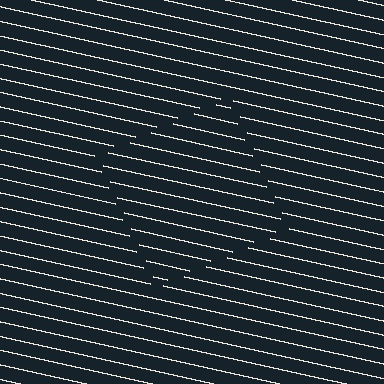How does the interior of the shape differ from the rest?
The interior of the shape contains the same grating, shifted by half a period — the contour is defined by the phase discontinuity where line-ends from the inner and outer gratings abut.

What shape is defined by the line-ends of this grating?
An illusory square. The interior of the shape contains the same grating, shifted by half a period — the contour is defined by the phase discontinuity where line-ends from the inner and outer gratings abut.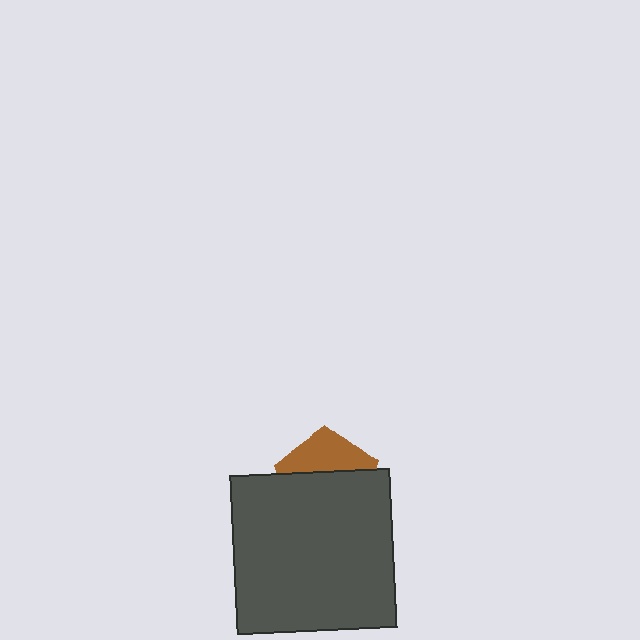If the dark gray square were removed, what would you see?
You would see the complete brown pentagon.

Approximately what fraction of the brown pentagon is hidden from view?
Roughly 61% of the brown pentagon is hidden behind the dark gray square.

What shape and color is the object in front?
The object in front is a dark gray square.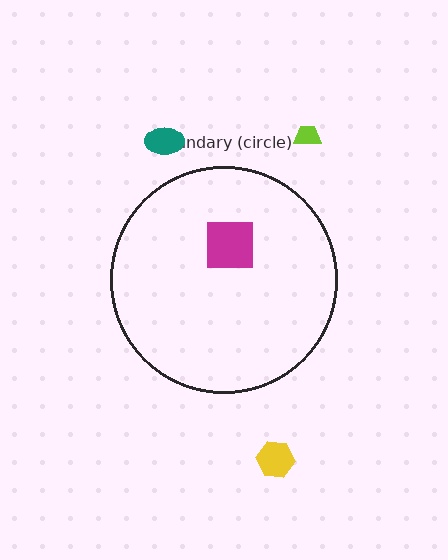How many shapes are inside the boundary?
2 inside, 3 outside.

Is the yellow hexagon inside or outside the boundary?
Outside.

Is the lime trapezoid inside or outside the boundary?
Outside.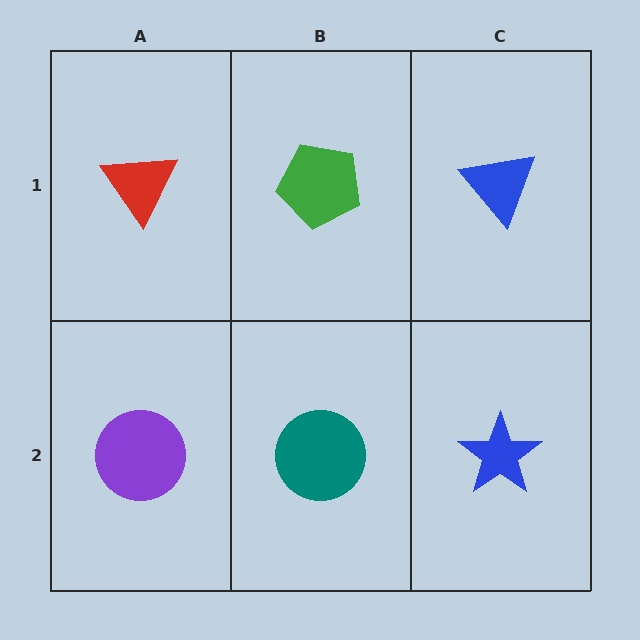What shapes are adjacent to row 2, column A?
A red triangle (row 1, column A), a teal circle (row 2, column B).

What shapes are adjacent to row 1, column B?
A teal circle (row 2, column B), a red triangle (row 1, column A), a blue triangle (row 1, column C).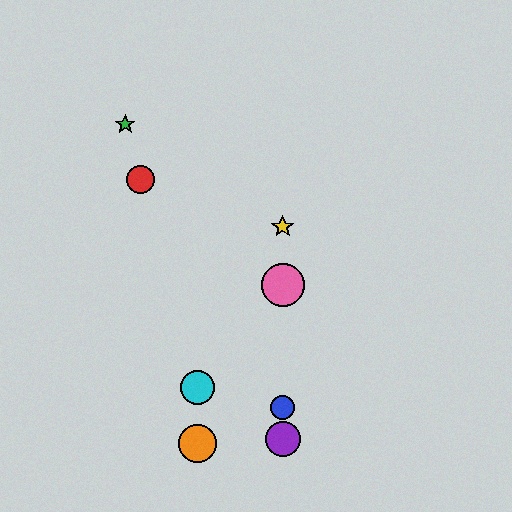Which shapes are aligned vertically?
The blue circle, the yellow star, the purple circle, the pink circle are aligned vertically.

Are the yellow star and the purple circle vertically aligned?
Yes, both are at x≈283.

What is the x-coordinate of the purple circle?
The purple circle is at x≈283.